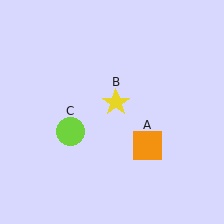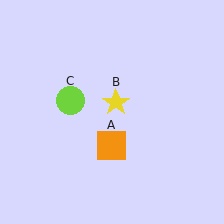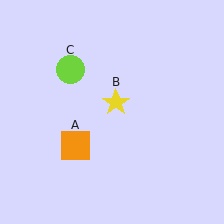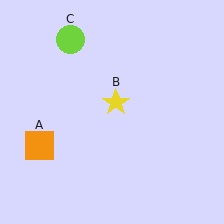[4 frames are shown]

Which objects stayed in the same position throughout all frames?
Yellow star (object B) remained stationary.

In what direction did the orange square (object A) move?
The orange square (object A) moved left.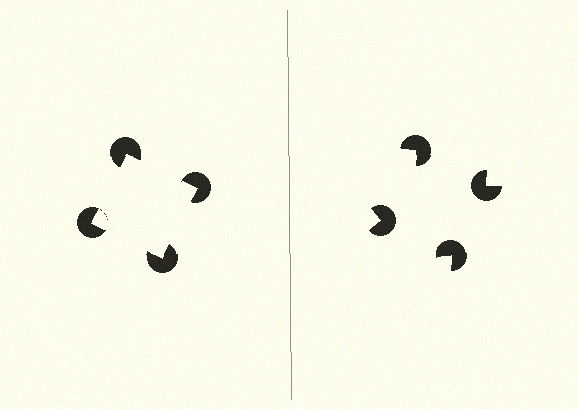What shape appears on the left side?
An illusory square.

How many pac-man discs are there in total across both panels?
8 — 4 on each side.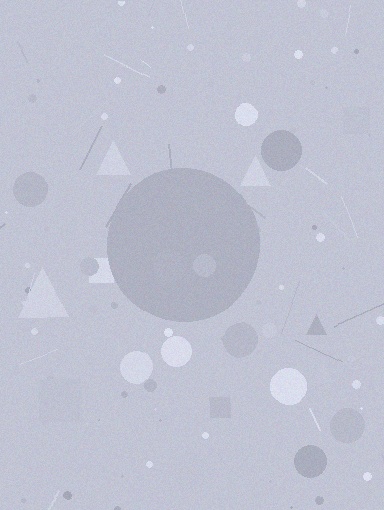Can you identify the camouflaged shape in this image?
The camouflaged shape is a circle.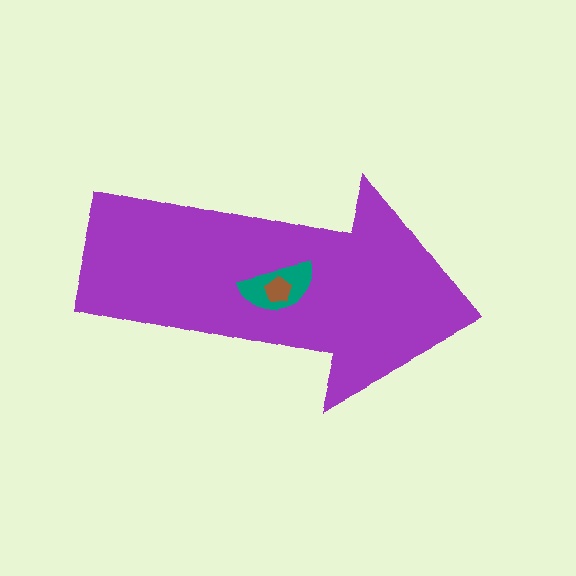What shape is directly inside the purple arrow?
The teal semicircle.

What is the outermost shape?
The purple arrow.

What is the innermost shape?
The brown pentagon.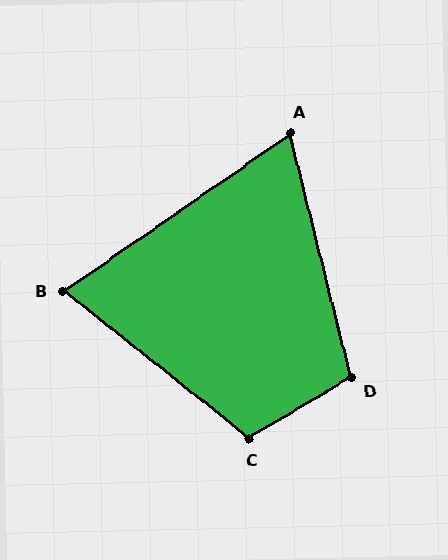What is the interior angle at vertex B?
Approximately 73 degrees (acute).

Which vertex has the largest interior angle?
C, at approximately 111 degrees.